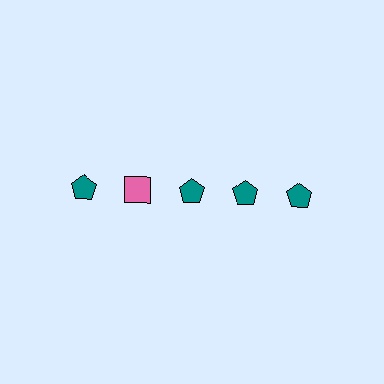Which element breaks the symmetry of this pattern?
The pink square in the top row, second from left column breaks the symmetry. All other shapes are teal pentagons.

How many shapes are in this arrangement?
There are 5 shapes arranged in a grid pattern.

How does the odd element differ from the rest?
It differs in both color (pink instead of teal) and shape (square instead of pentagon).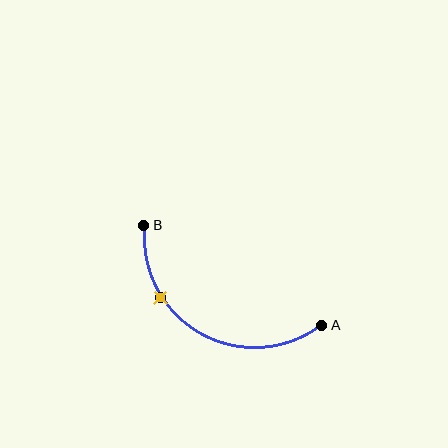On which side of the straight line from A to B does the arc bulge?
The arc bulges below the straight line connecting A and B.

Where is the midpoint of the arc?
The arc midpoint is the point on the curve farthest from the straight line joining A and B. It sits below that line.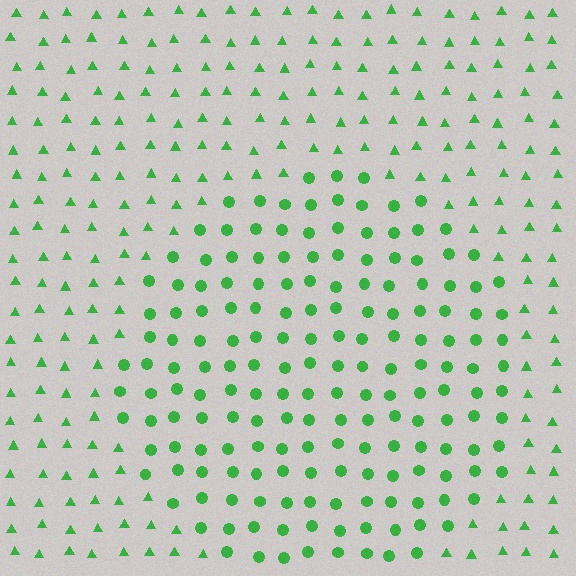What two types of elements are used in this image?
The image uses circles inside the circle region and triangles outside it.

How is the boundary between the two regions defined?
The boundary is defined by a change in element shape: circles inside vs. triangles outside. All elements share the same color and spacing.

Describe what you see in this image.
The image is filled with small green elements arranged in a uniform grid. A circle-shaped region contains circles, while the surrounding area contains triangles. The boundary is defined purely by the change in element shape.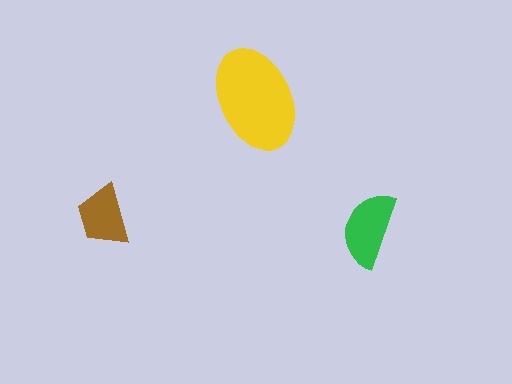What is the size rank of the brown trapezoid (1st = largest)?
3rd.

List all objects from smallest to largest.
The brown trapezoid, the green semicircle, the yellow ellipse.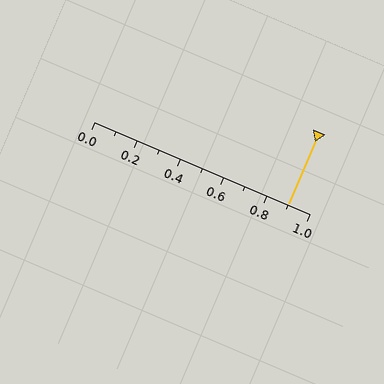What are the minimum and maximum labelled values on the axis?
The axis runs from 0.0 to 1.0.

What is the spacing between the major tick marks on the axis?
The major ticks are spaced 0.2 apart.